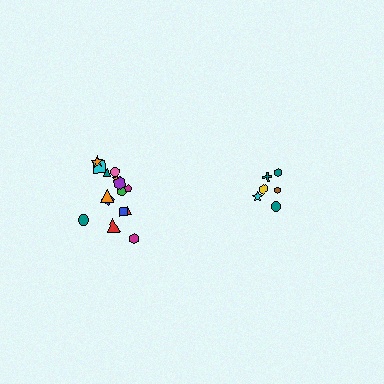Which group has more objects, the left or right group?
The left group.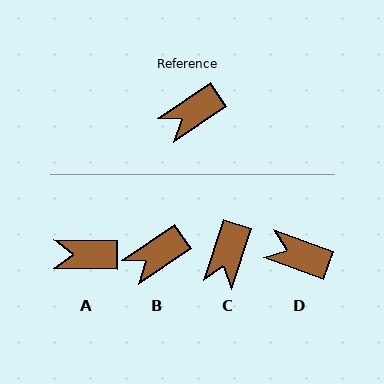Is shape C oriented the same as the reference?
No, it is off by about 38 degrees.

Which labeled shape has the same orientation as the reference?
B.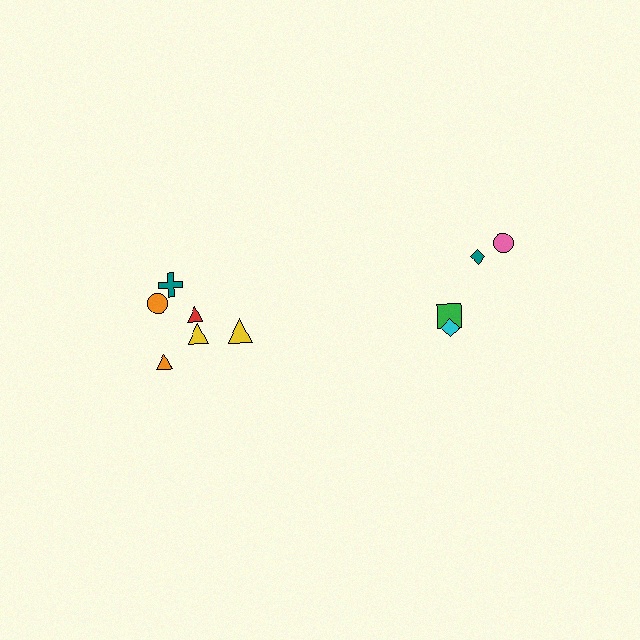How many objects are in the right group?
There are 4 objects.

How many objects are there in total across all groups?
There are 10 objects.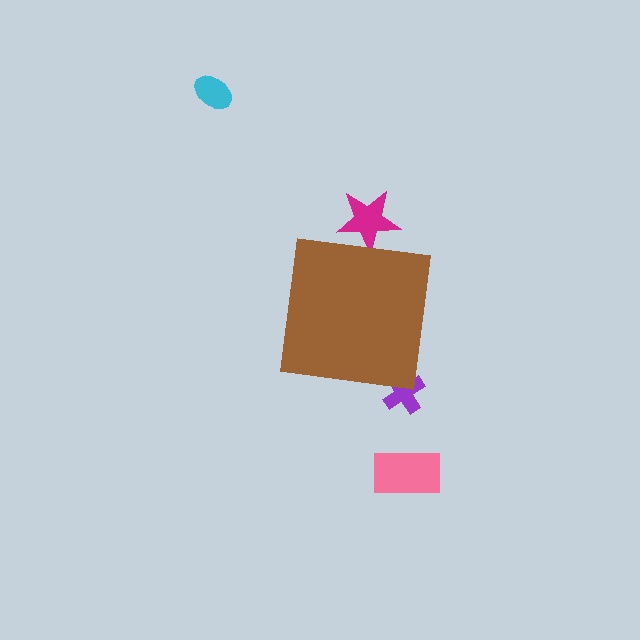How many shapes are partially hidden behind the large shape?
2 shapes are partially hidden.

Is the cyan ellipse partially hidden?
No, the cyan ellipse is fully visible.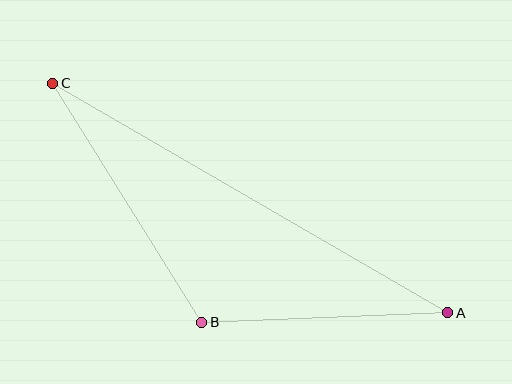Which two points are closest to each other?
Points A and B are closest to each other.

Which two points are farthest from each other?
Points A and C are farthest from each other.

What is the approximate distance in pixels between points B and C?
The distance between B and C is approximately 281 pixels.